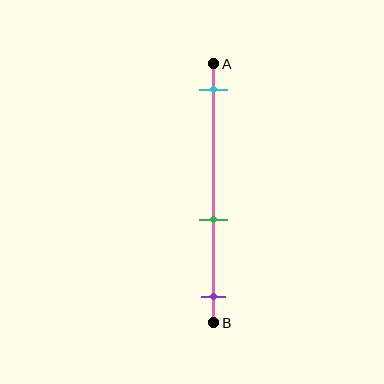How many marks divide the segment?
There are 3 marks dividing the segment.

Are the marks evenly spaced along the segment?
No, the marks are not evenly spaced.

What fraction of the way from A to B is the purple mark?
The purple mark is approximately 90% (0.9) of the way from A to B.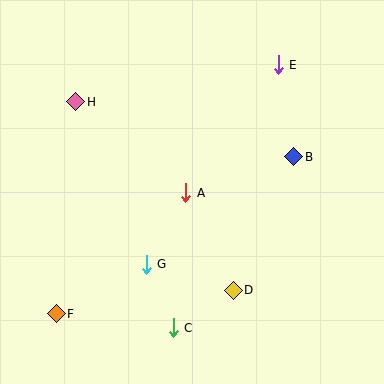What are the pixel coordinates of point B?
Point B is at (294, 157).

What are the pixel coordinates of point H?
Point H is at (75, 102).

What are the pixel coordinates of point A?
Point A is at (186, 193).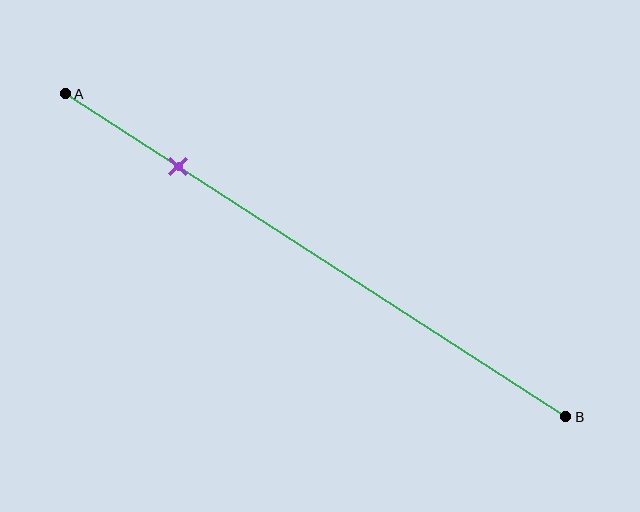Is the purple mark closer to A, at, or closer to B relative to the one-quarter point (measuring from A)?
The purple mark is approximately at the one-quarter point of segment AB.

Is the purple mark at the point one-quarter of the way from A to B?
Yes, the mark is approximately at the one-quarter point.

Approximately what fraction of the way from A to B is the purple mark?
The purple mark is approximately 25% of the way from A to B.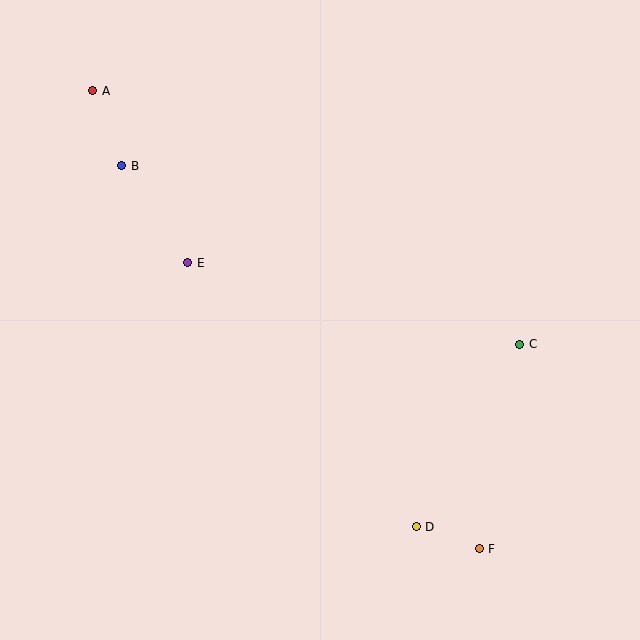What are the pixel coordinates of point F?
Point F is at (479, 549).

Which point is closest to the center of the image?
Point E at (188, 263) is closest to the center.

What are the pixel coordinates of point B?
Point B is at (122, 166).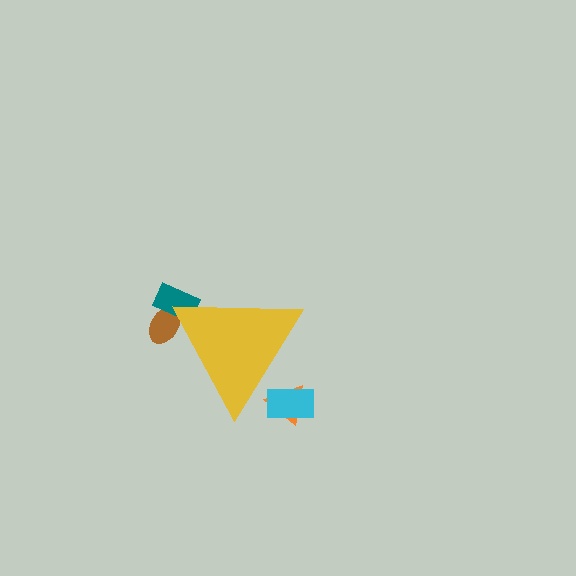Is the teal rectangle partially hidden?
Yes, the teal rectangle is partially hidden behind the yellow triangle.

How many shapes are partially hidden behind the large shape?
4 shapes are partially hidden.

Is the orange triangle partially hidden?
Yes, the orange triangle is partially hidden behind the yellow triangle.